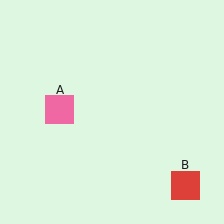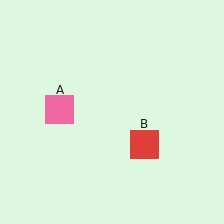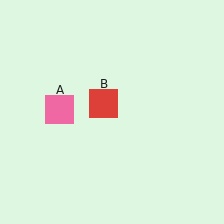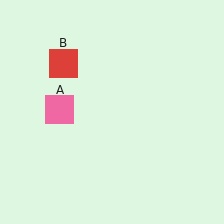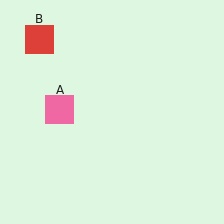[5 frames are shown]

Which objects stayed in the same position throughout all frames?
Pink square (object A) remained stationary.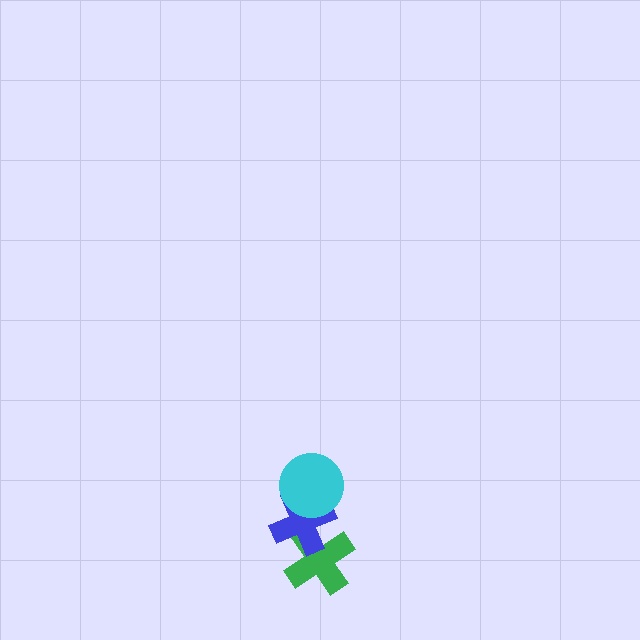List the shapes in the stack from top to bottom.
From top to bottom: the cyan circle, the blue cross, the green cross.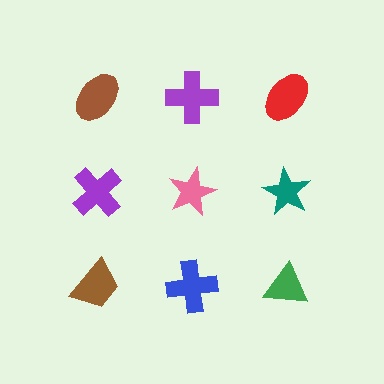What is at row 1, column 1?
A brown ellipse.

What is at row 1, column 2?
A purple cross.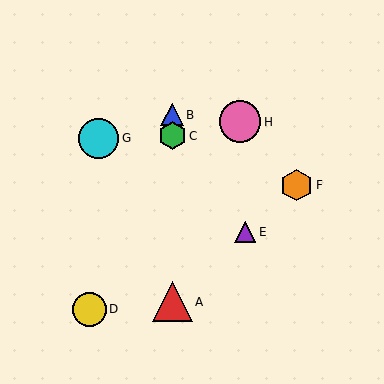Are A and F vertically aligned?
No, A is at x≈172 and F is at x≈297.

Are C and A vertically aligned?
Yes, both are at x≈172.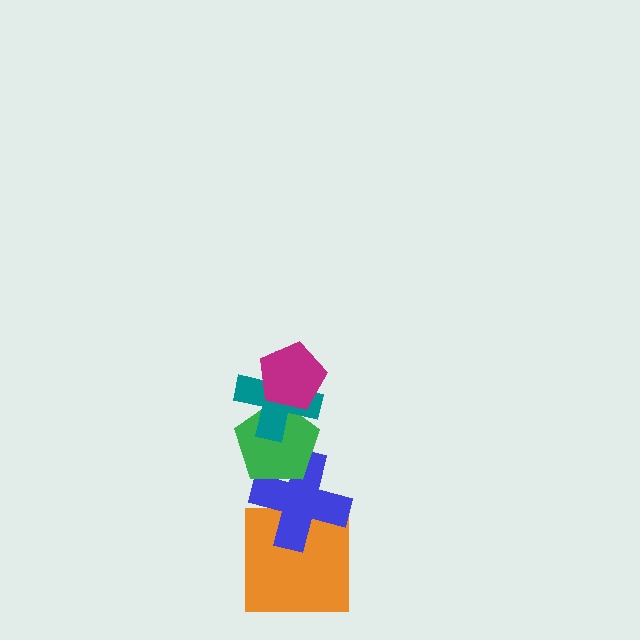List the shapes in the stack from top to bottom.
From top to bottom: the magenta pentagon, the teal cross, the green pentagon, the blue cross, the orange square.